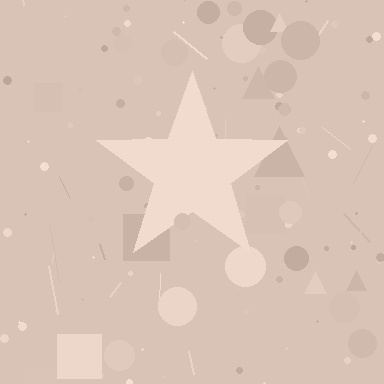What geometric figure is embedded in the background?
A star is embedded in the background.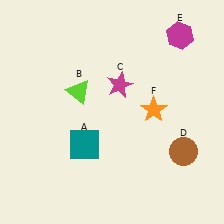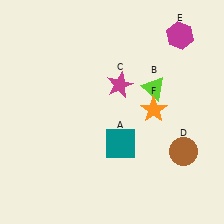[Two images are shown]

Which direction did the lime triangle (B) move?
The lime triangle (B) moved right.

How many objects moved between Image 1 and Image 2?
2 objects moved between the two images.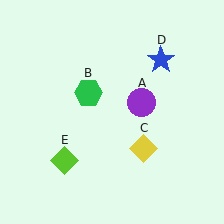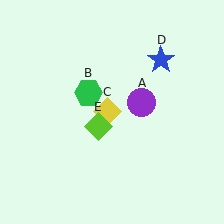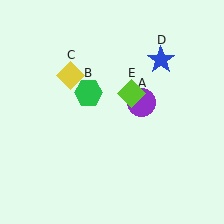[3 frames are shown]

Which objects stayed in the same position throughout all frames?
Purple circle (object A) and green hexagon (object B) and blue star (object D) remained stationary.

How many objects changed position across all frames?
2 objects changed position: yellow diamond (object C), lime diamond (object E).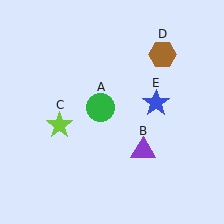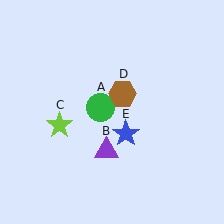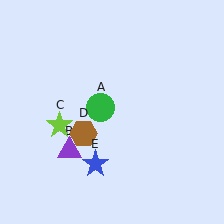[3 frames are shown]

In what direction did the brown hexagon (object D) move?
The brown hexagon (object D) moved down and to the left.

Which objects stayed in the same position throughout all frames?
Green circle (object A) and lime star (object C) remained stationary.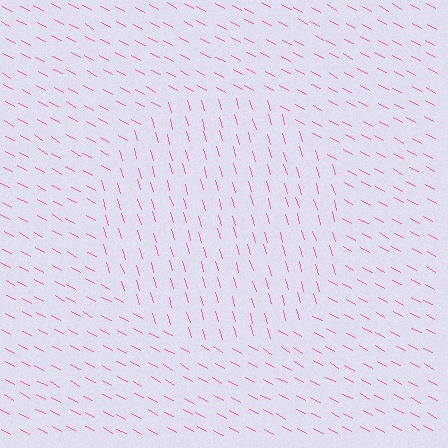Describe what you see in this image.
The image is filled with small pink line segments. A circle region in the image has lines oriented differently from the surrounding lines, creating a visible texture boundary.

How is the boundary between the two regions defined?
The boundary is defined purely by a change in line orientation (approximately 45 degrees difference). All lines are the same color and thickness.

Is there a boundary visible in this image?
Yes, there is a texture boundary formed by a change in line orientation.